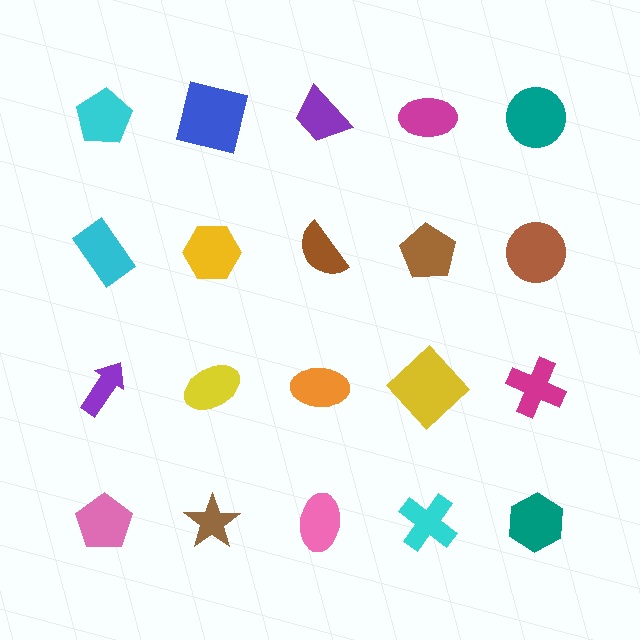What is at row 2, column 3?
A brown semicircle.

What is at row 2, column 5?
A brown circle.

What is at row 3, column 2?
A yellow ellipse.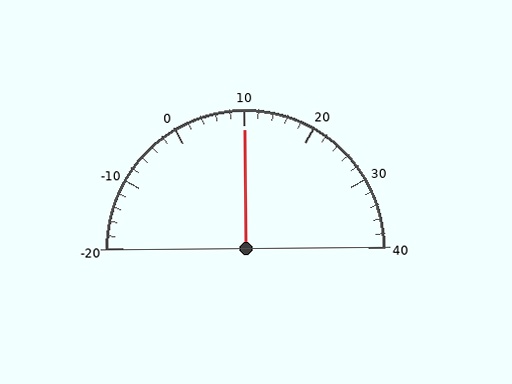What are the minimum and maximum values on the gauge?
The gauge ranges from -20 to 40.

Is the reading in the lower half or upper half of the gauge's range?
The reading is in the upper half of the range (-20 to 40).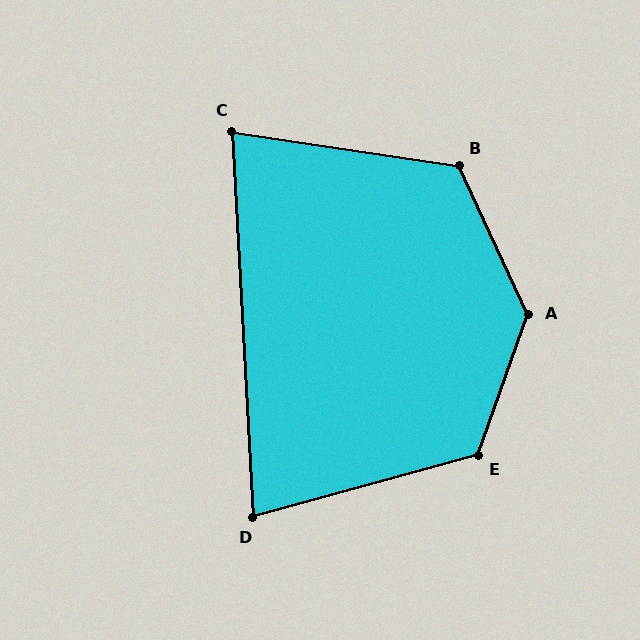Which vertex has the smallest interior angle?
D, at approximately 78 degrees.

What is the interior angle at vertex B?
Approximately 123 degrees (obtuse).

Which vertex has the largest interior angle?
A, at approximately 136 degrees.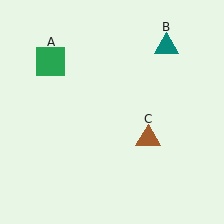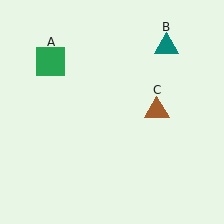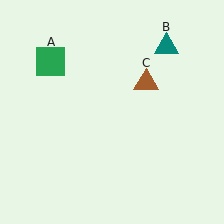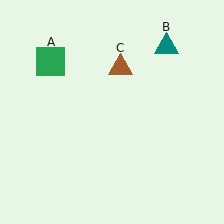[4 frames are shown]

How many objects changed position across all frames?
1 object changed position: brown triangle (object C).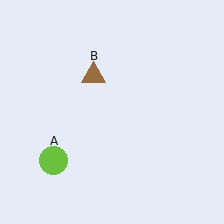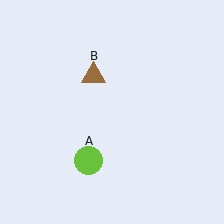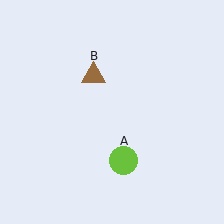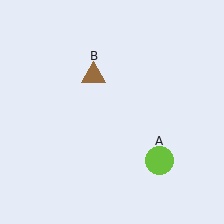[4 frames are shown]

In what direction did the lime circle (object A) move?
The lime circle (object A) moved right.